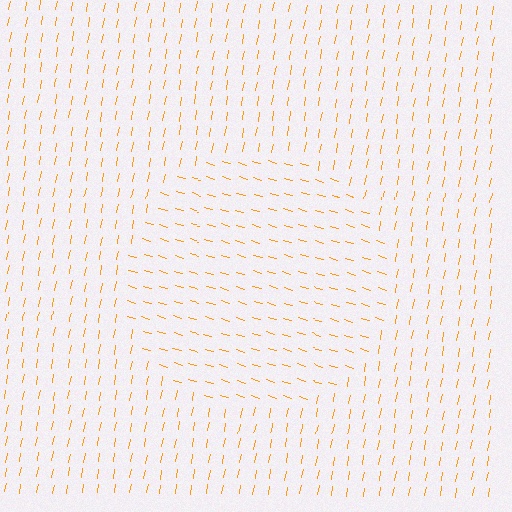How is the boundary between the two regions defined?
The boundary is defined purely by a change in line orientation (approximately 83 degrees difference). All lines are the same color and thickness.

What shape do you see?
I see a circle.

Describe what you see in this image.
The image is filled with small orange line segments. A circle region in the image has lines oriented differently from the surrounding lines, creating a visible texture boundary.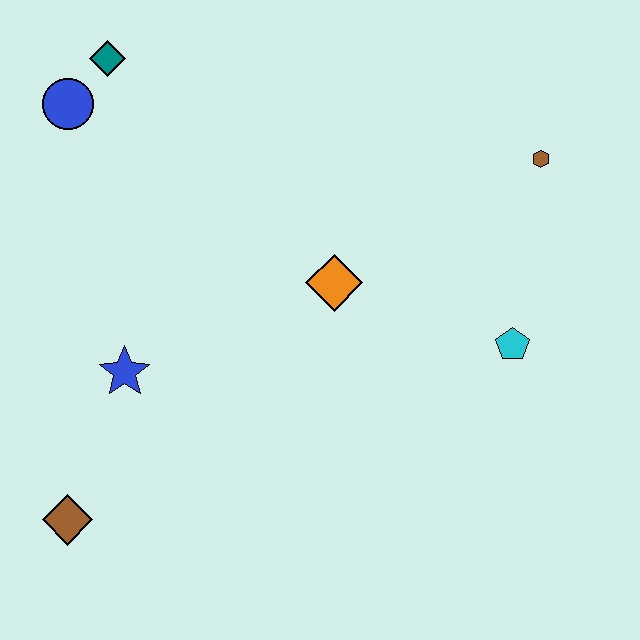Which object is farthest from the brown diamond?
The brown hexagon is farthest from the brown diamond.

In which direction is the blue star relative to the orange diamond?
The blue star is to the left of the orange diamond.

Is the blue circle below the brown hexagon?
No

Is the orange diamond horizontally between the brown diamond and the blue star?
No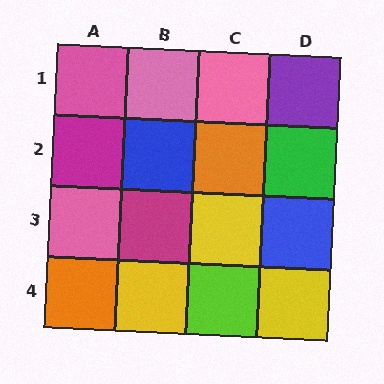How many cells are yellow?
3 cells are yellow.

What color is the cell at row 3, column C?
Yellow.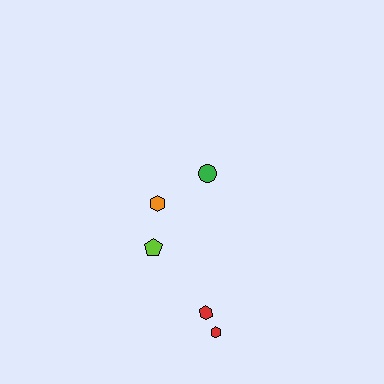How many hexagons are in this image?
There are 3 hexagons.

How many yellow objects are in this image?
There are no yellow objects.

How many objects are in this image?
There are 5 objects.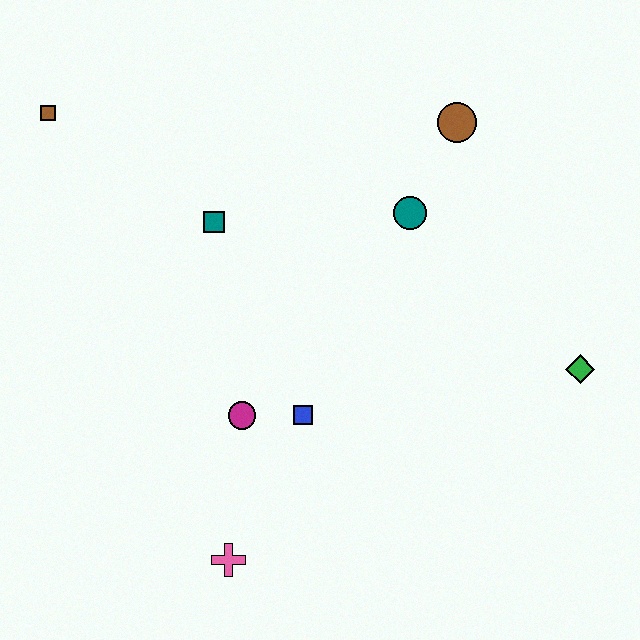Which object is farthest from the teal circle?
The pink cross is farthest from the teal circle.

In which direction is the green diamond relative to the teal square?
The green diamond is to the right of the teal square.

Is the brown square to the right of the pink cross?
No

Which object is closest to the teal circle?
The brown circle is closest to the teal circle.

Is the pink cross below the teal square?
Yes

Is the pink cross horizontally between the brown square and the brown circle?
Yes